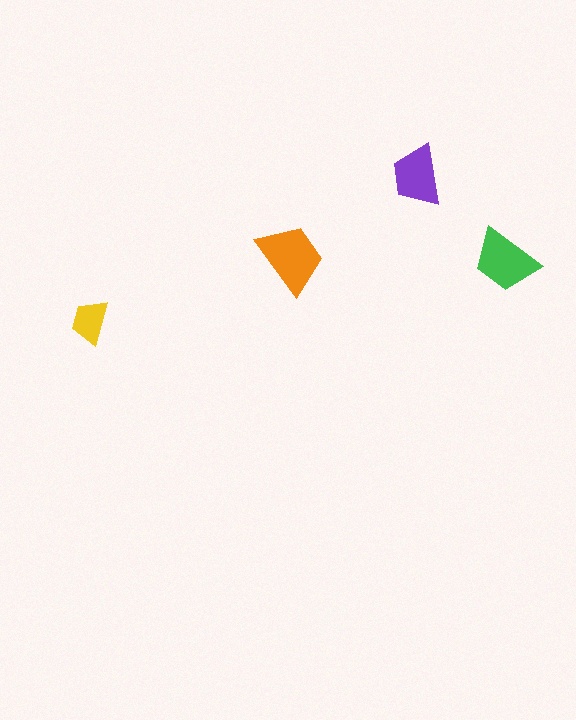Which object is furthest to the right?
The green trapezoid is rightmost.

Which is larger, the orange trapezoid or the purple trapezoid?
The orange one.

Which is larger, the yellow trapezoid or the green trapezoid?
The green one.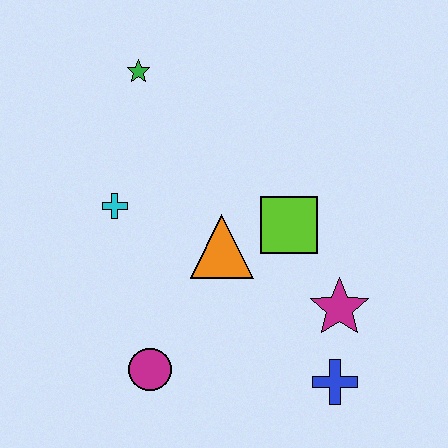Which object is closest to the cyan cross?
The orange triangle is closest to the cyan cross.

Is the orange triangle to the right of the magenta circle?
Yes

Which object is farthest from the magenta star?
The green star is farthest from the magenta star.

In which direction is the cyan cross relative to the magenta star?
The cyan cross is to the left of the magenta star.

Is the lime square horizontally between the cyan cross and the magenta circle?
No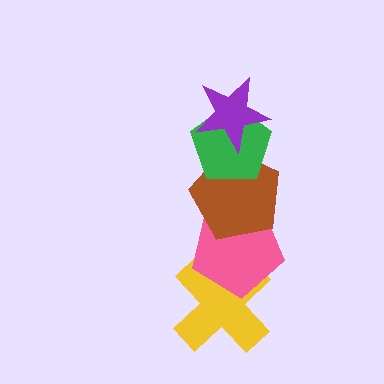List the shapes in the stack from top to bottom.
From top to bottom: the purple star, the green pentagon, the brown pentagon, the pink pentagon, the yellow cross.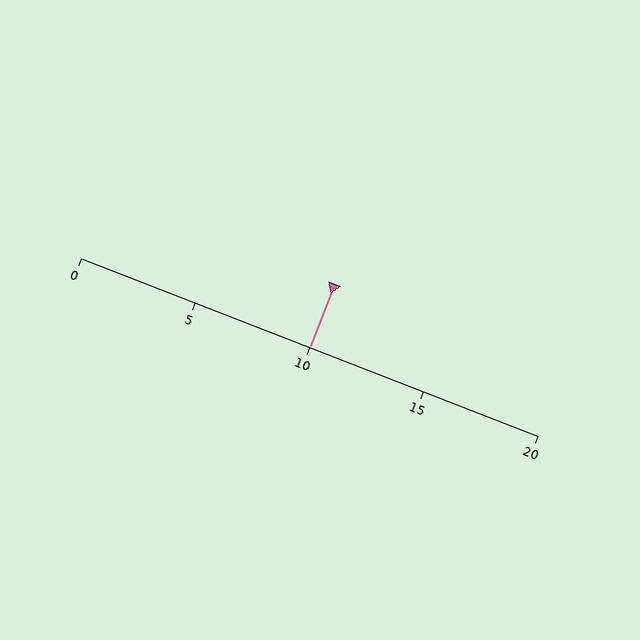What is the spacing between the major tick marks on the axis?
The major ticks are spaced 5 apart.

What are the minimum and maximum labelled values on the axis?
The axis runs from 0 to 20.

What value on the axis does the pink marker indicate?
The marker indicates approximately 10.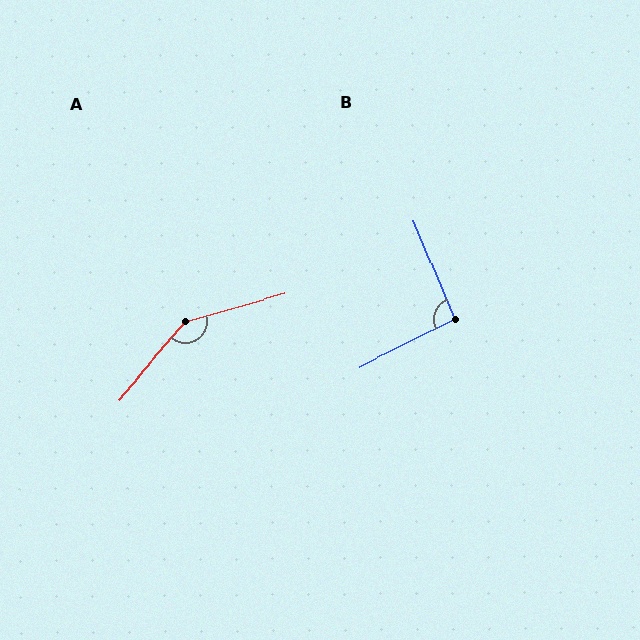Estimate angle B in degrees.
Approximately 94 degrees.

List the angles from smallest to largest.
B (94°), A (147°).